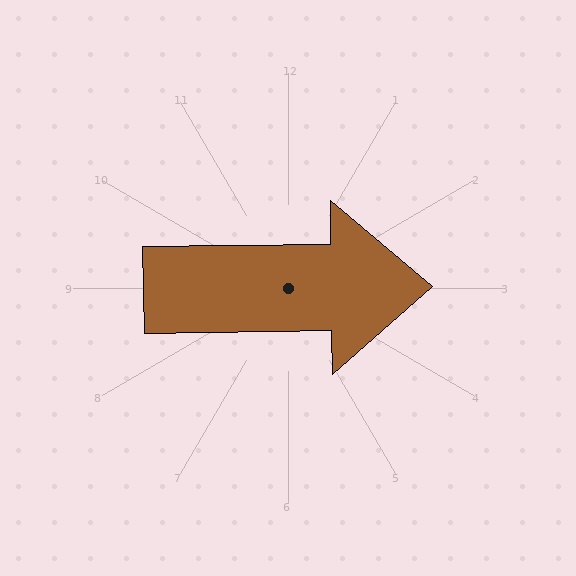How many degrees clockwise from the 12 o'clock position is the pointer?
Approximately 89 degrees.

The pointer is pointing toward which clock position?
Roughly 3 o'clock.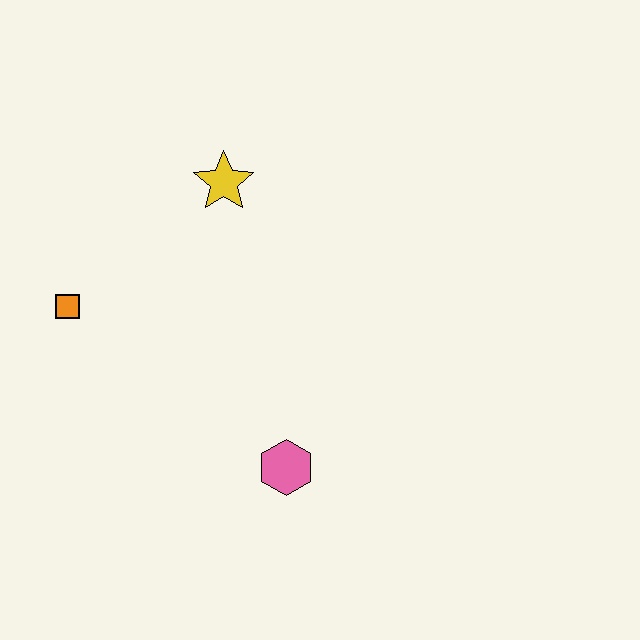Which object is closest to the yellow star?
The orange square is closest to the yellow star.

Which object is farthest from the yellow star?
The pink hexagon is farthest from the yellow star.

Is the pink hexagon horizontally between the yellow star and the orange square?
No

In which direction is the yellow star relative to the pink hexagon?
The yellow star is above the pink hexagon.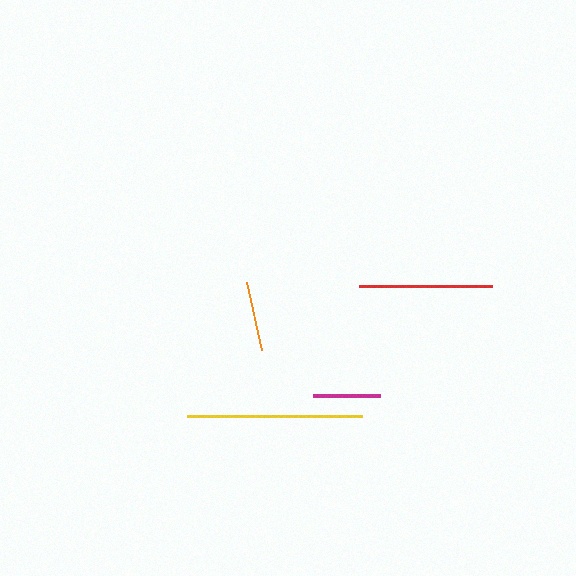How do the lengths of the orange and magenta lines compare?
The orange and magenta lines are approximately the same length.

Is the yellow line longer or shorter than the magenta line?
The yellow line is longer than the magenta line.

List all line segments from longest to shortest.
From longest to shortest: yellow, red, orange, magenta.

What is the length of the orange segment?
The orange segment is approximately 69 pixels long.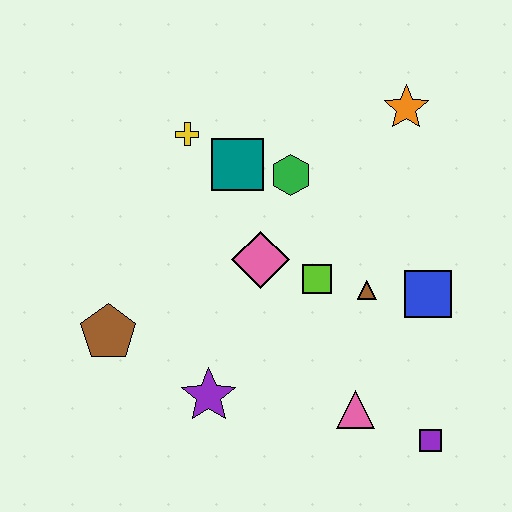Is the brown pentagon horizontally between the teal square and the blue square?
No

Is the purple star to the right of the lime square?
No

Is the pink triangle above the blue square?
No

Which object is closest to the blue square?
The brown triangle is closest to the blue square.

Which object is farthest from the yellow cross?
The purple square is farthest from the yellow cross.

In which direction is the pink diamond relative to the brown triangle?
The pink diamond is to the left of the brown triangle.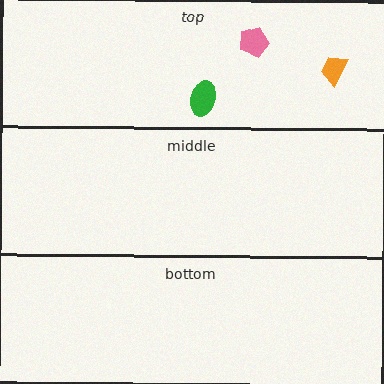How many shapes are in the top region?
3.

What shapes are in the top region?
The orange trapezoid, the green ellipse, the pink pentagon.